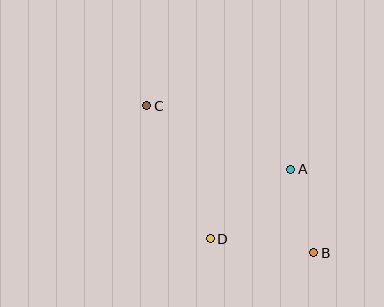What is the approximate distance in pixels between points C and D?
The distance between C and D is approximately 147 pixels.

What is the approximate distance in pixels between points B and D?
The distance between B and D is approximately 104 pixels.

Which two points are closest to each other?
Points A and B are closest to each other.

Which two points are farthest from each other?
Points B and C are farthest from each other.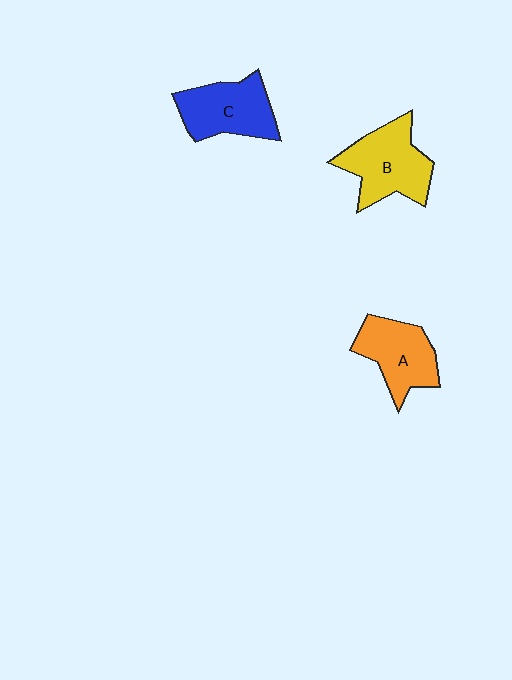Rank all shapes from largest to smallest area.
From largest to smallest: B (yellow), C (blue), A (orange).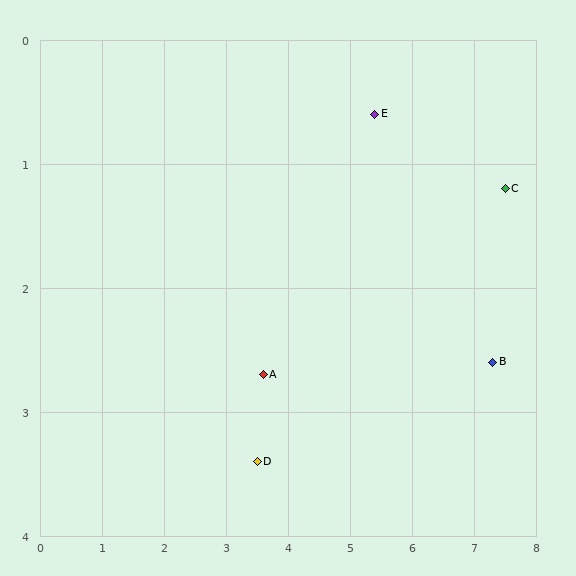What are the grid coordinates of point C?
Point C is at approximately (7.5, 1.2).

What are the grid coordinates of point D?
Point D is at approximately (3.5, 3.4).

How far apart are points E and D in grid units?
Points E and D are about 3.4 grid units apart.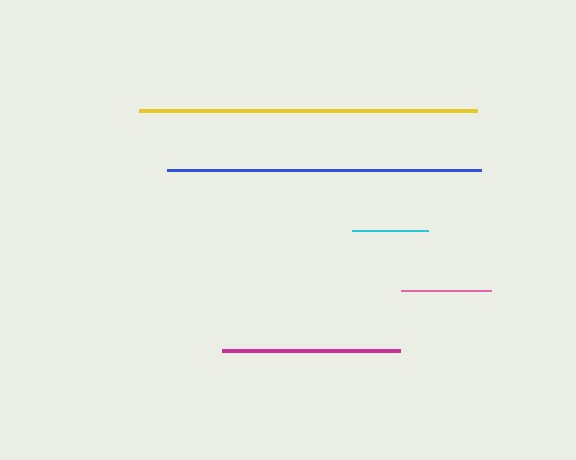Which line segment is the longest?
The yellow line is the longest at approximately 338 pixels.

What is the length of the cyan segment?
The cyan segment is approximately 76 pixels long.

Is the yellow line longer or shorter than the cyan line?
The yellow line is longer than the cyan line.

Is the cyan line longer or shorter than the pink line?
The pink line is longer than the cyan line.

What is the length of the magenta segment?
The magenta segment is approximately 178 pixels long.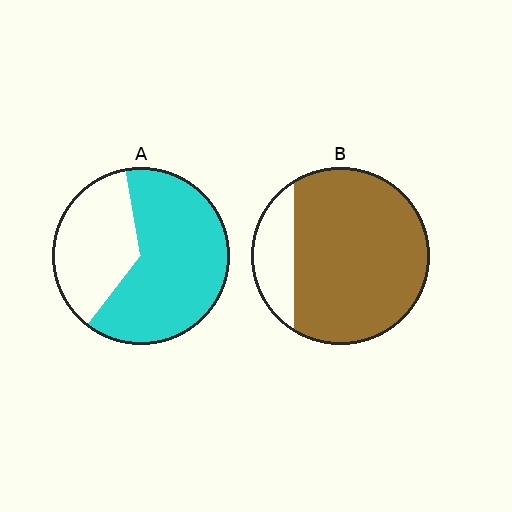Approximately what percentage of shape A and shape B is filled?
A is approximately 65% and B is approximately 80%.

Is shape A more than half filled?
Yes.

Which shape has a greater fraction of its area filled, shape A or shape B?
Shape B.